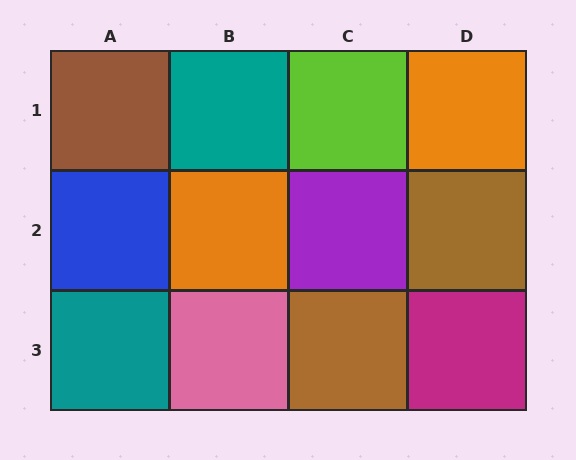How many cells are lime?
1 cell is lime.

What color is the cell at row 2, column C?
Purple.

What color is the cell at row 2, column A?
Blue.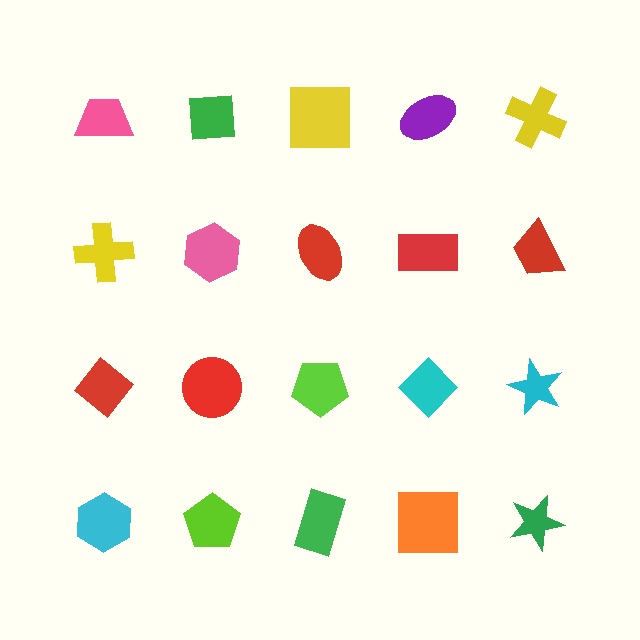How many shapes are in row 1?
5 shapes.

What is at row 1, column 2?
A green square.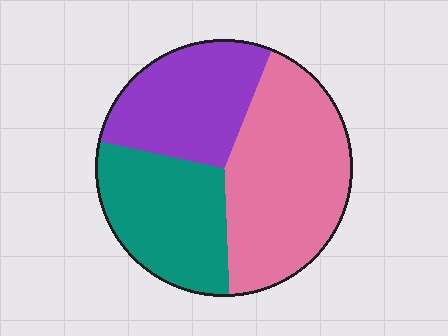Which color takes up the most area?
Pink, at roughly 45%.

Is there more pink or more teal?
Pink.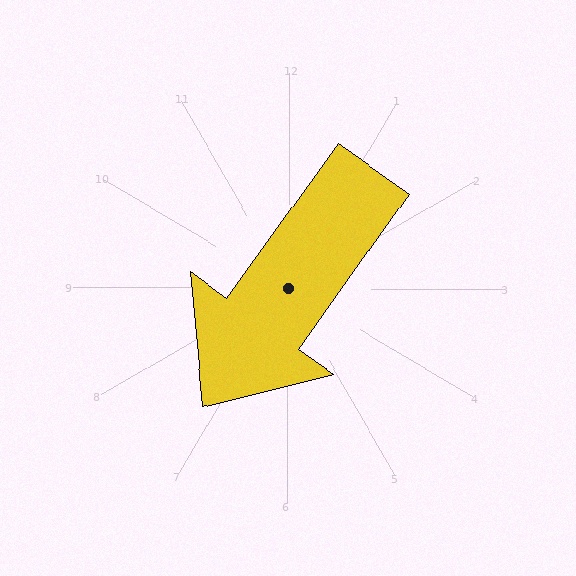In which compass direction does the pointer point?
Southwest.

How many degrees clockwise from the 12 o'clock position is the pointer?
Approximately 215 degrees.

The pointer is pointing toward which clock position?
Roughly 7 o'clock.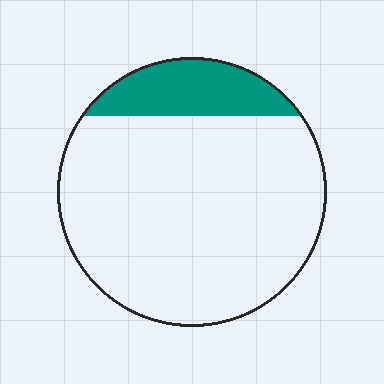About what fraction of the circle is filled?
About one sixth (1/6).